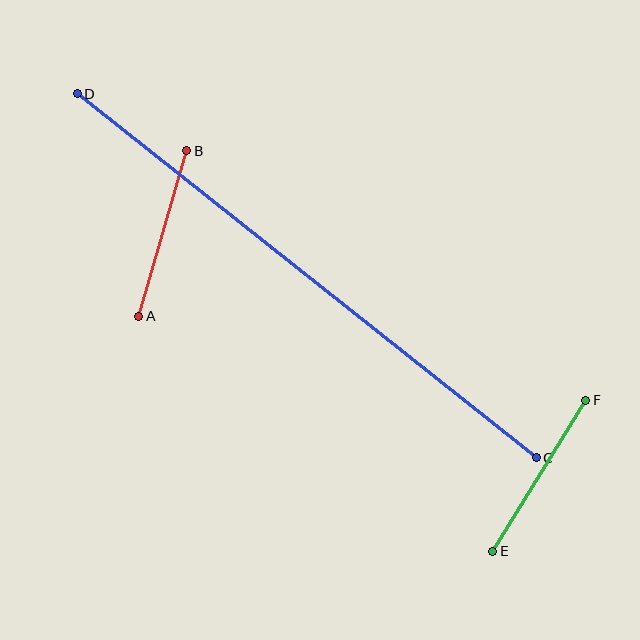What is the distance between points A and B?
The distance is approximately 173 pixels.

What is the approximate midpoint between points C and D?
The midpoint is at approximately (307, 276) pixels.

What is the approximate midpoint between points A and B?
The midpoint is at approximately (163, 234) pixels.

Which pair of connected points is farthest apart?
Points C and D are farthest apart.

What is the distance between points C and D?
The distance is approximately 586 pixels.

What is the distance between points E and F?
The distance is approximately 177 pixels.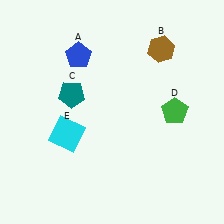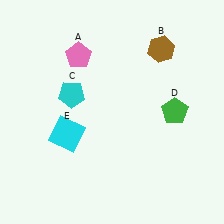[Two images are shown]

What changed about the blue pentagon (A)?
In Image 1, A is blue. In Image 2, it changed to pink.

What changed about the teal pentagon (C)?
In Image 1, C is teal. In Image 2, it changed to cyan.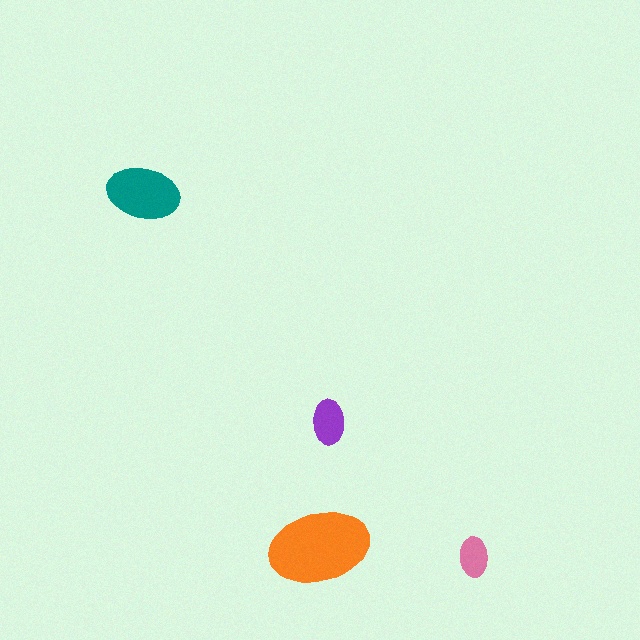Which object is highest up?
The teal ellipse is topmost.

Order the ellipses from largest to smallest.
the orange one, the teal one, the purple one, the pink one.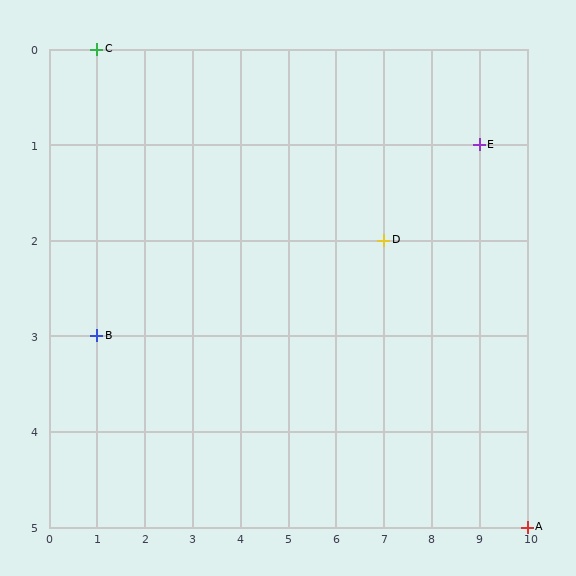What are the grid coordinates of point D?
Point D is at grid coordinates (7, 2).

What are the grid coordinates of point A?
Point A is at grid coordinates (10, 5).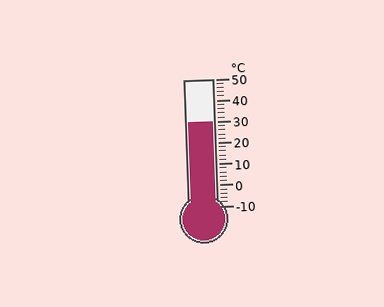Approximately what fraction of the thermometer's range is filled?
The thermometer is filled to approximately 65% of its range.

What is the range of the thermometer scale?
The thermometer scale ranges from -10°C to 50°C.